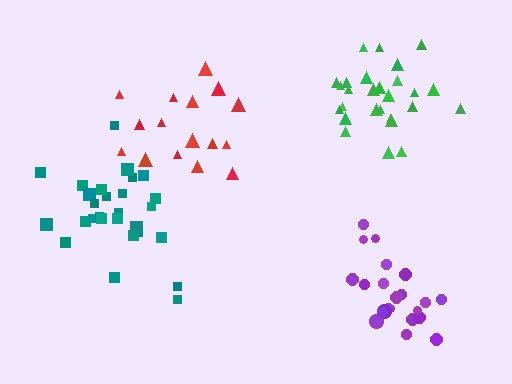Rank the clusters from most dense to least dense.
green, purple, red, teal.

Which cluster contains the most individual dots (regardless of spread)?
Teal (28).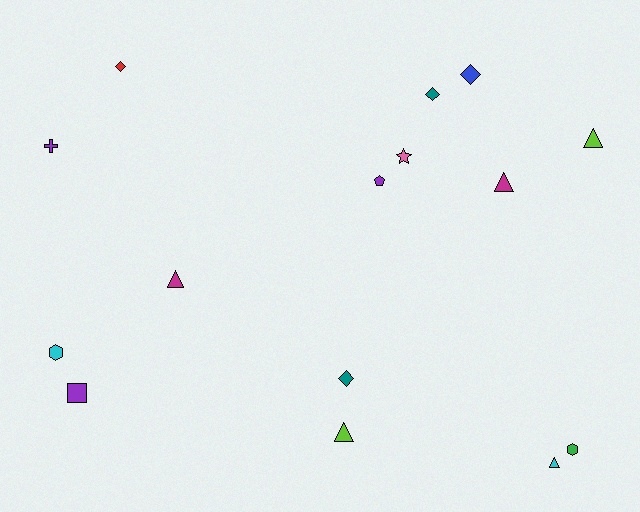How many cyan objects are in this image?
There are 2 cyan objects.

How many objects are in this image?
There are 15 objects.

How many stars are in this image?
There is 1 star.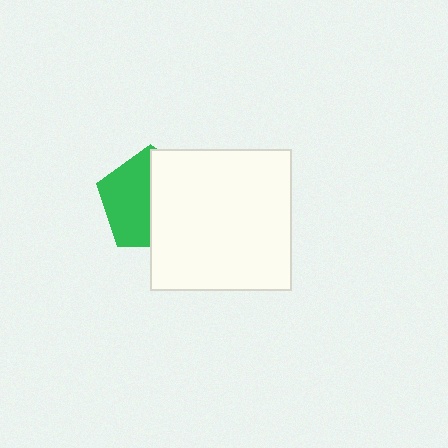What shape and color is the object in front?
The object in front is a white square.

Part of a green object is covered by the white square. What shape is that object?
It is a pentagon.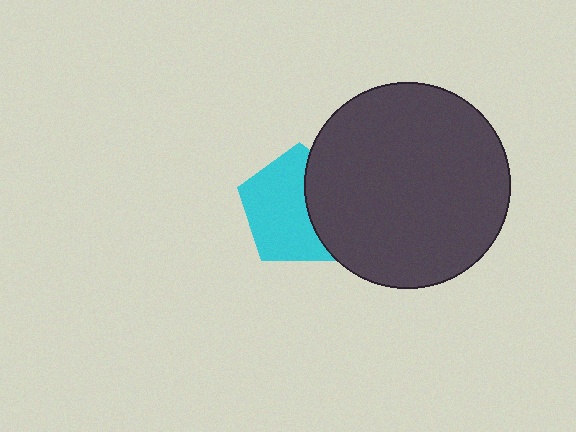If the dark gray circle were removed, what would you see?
You would see the complete cyan pentagon.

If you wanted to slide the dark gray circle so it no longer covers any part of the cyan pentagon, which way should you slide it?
Slide it right — that is the most direct way to separate the two shapes.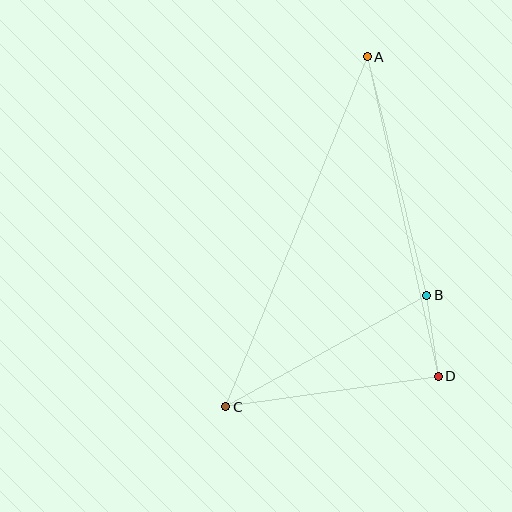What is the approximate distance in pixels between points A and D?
The distance between A and D is approximately 327 pixels.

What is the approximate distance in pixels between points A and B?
The distance between A and B is approximately 246 pixels.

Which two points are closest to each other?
Points B and D are closest to each other.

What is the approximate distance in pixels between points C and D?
The distance between C and D is approximately 215 pixels.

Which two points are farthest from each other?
Points A and C are farthest from each other.